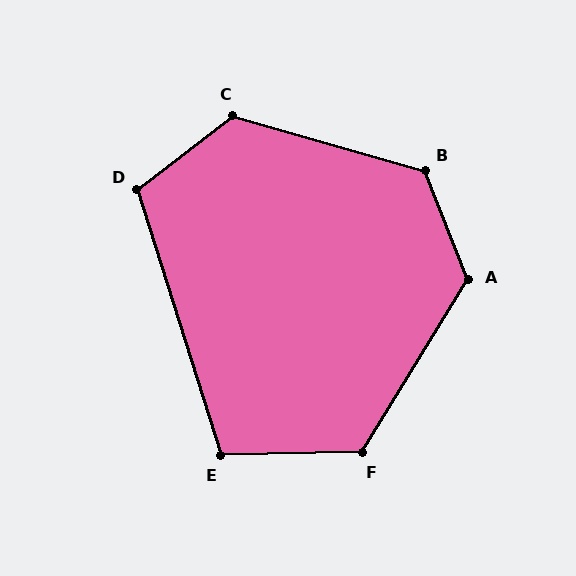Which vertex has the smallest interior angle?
E, at approximately 106 degrees.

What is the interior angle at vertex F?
Approximately 123 degrees (obtuse).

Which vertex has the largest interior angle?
B, at approximately 128 degrees.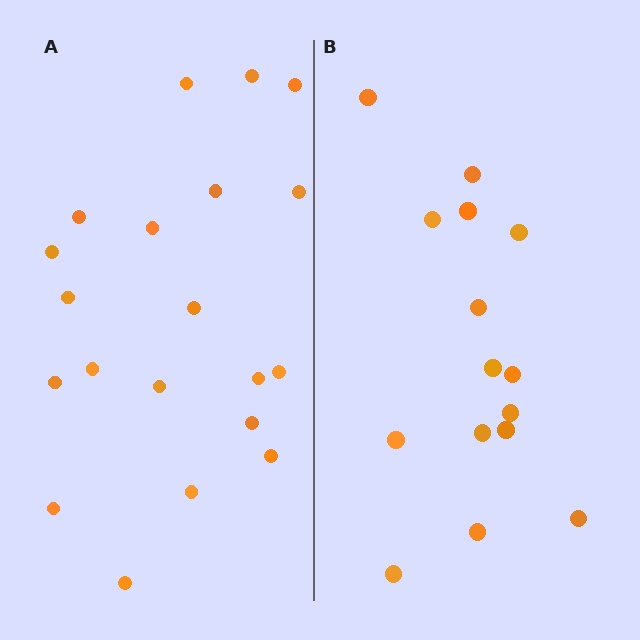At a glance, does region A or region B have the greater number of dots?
Region A (the left region) has more dots.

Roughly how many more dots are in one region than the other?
Region A has about 5 more dots than region B.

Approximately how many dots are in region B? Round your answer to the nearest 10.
About 20 dots. (The exact count is 15, which rounds to 20.)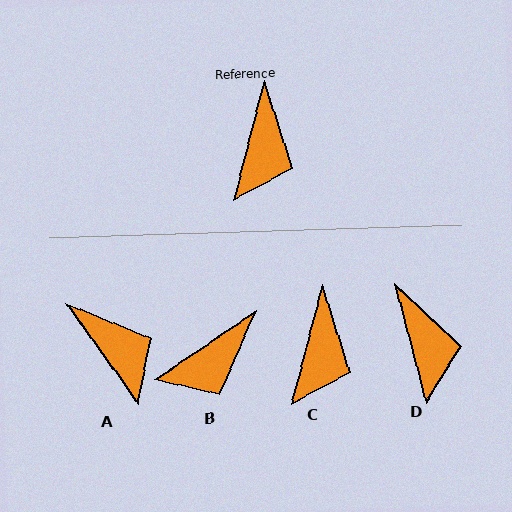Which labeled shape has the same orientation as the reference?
C.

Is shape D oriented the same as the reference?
No, it is off by about 29 degrees.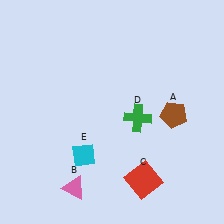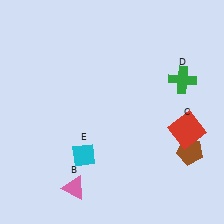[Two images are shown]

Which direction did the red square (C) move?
The red square (C) moved up.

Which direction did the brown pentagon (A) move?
The brown pentagon (A) moved down.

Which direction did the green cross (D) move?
The green cross (D) moved right.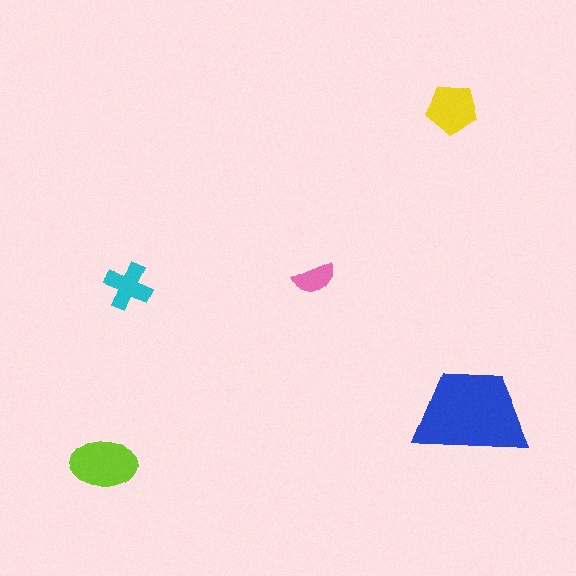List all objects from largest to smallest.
The blue trapezoid, the lime ellipse, the yellow pentagon, the cyan cross, the pink semicircle.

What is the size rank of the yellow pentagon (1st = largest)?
3rd.